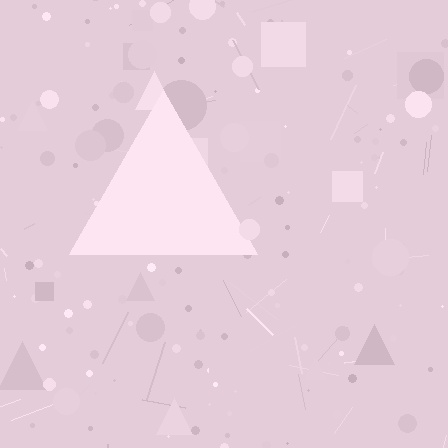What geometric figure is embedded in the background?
A triangle is embedded in the background.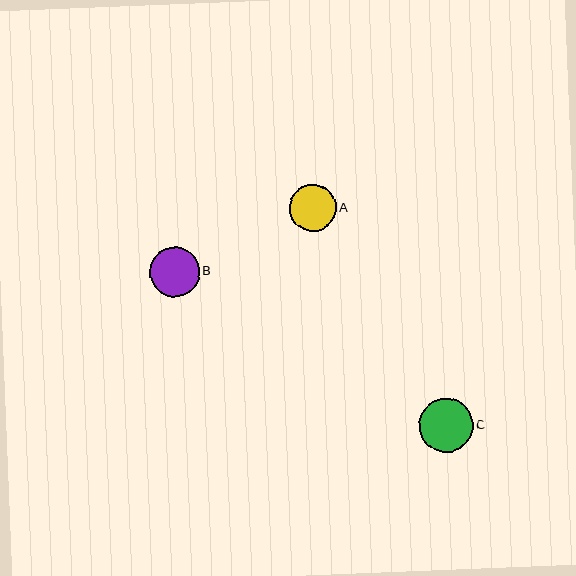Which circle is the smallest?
Circle A is the smallest with a size of approximately 47 pixels.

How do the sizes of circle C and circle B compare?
Circle C and circle B are approximately the same size.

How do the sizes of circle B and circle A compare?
Circle B and circle A are approximately the same size.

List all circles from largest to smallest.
From largest to smallest: C, B, A.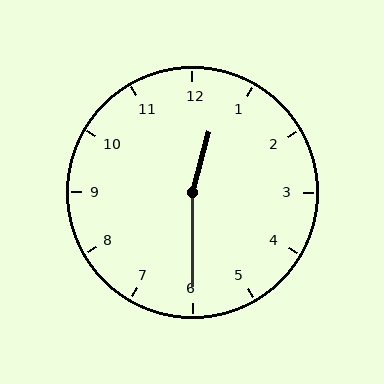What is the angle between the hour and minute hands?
Approximately 165 degrees.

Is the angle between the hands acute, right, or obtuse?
It is obtuse.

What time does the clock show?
12:30.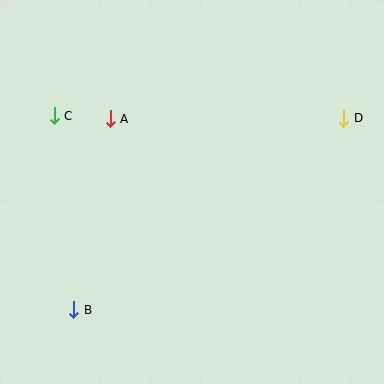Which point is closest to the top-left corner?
Point C is closest to the top-left corner.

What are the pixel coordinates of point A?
Point A is at (110, 119).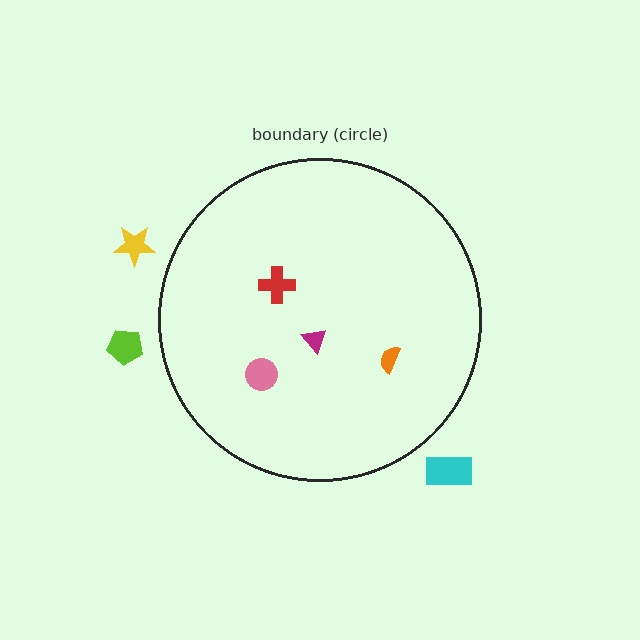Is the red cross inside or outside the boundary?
Inside.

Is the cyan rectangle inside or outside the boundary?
Outside.